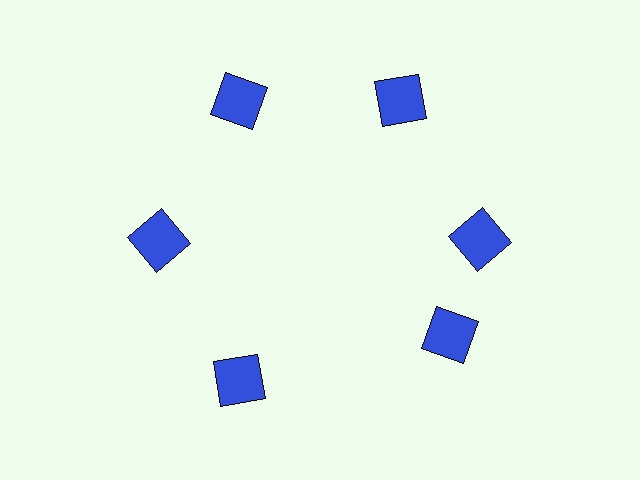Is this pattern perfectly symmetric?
No. The 6 blue squares are arranged in a ring, but one element near the 5 o'clock position is rotated out of alignment along the ring, breaking the 6-fold rotational symmetry.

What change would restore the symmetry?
The symmetry would be restored by rotating it back into even spacing with its neighbors so that all 6 squares sit at equal angles and equal distance from the center.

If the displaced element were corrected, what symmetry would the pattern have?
It would have 6-fold rotational symmetry — the pattern would map onto itself every 60 degrees.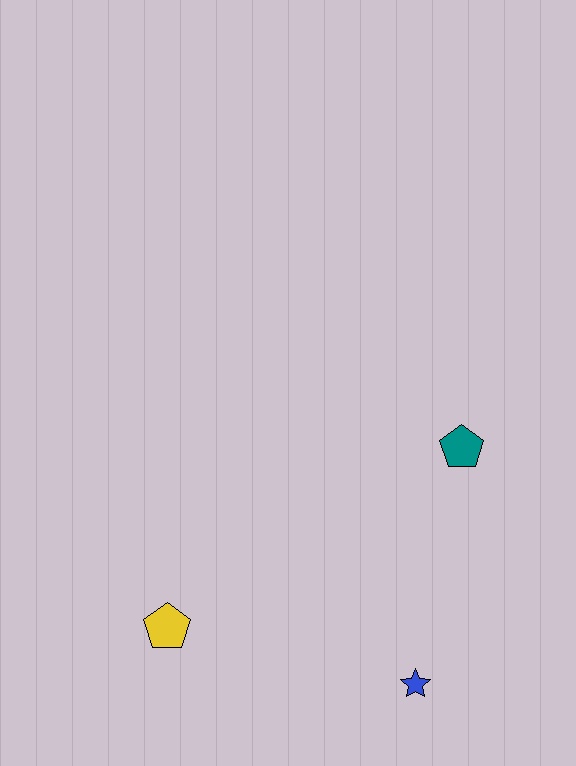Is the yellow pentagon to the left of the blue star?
Yes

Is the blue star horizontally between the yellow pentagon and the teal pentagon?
Yes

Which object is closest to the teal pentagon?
The blue star is closest to the teal pentagon.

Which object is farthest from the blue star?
The yellow pentagon is farthest from the blue star.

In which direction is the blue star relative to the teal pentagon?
The blue star is below the teal pentagon.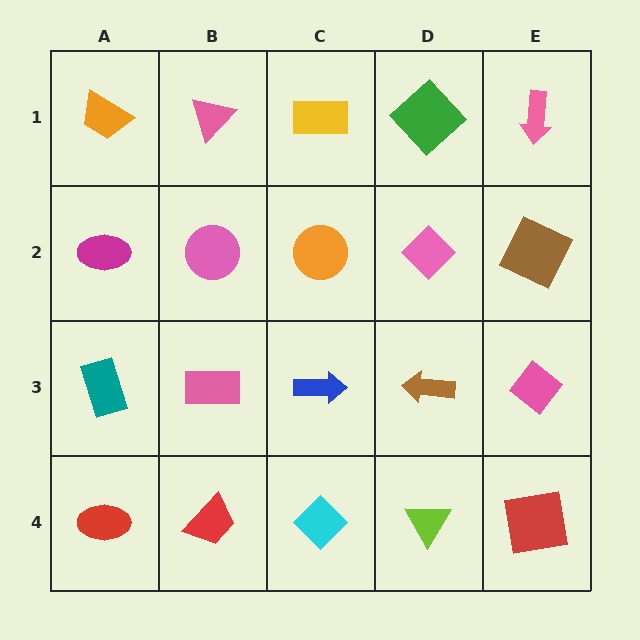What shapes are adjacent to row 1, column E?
A brown square (row 2, column E), a green diamond (row 1, column D).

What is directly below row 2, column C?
A blue arrow.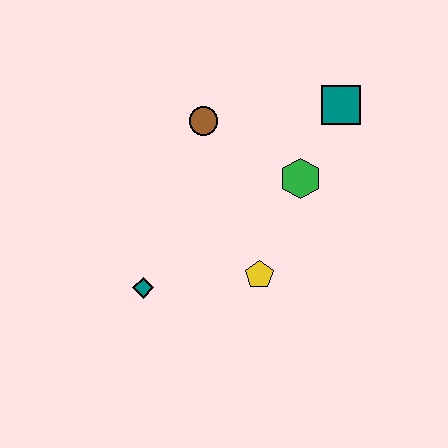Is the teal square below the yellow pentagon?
No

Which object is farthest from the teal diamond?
The teal square is farthest from the teal diamond.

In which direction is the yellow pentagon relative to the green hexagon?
The yellow pentagon is below the green hexagon.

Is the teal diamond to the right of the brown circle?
No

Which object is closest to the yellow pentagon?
The green hexagon is closest to the yellow pentagon.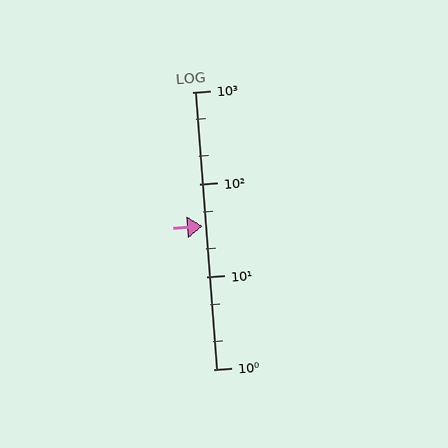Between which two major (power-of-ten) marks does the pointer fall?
The pointer is between 10 and 100.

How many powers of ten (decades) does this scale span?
The scale spans 3 decades, from 1 to 1000.